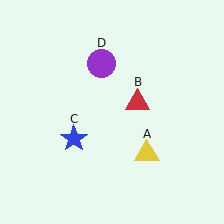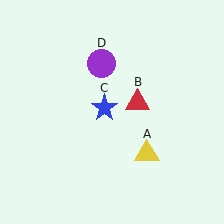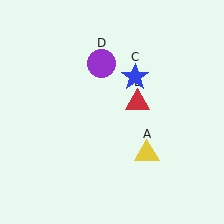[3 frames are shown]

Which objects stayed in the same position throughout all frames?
Yellow triangle (object A) and red triangle (object B) and purple circle (object D) remained stationary.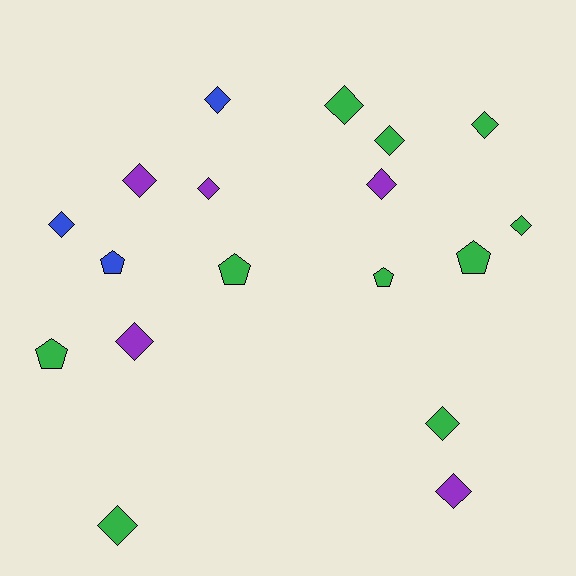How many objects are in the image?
There are 18 objects.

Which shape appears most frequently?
Diamond, with 13 objects.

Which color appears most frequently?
Green, with 10 objects.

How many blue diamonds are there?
There are 2 blue diamonds.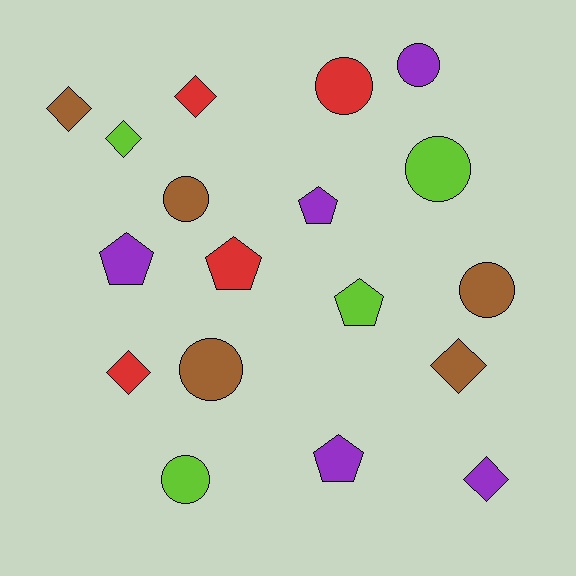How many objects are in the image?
There are 18 objects.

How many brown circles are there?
There are 3 brown circles.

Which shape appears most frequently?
Circle, with 7 objects.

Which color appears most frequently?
Purple, with 5 objects.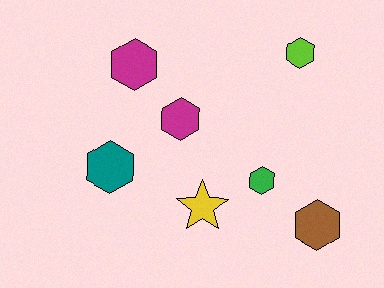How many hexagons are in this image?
There are 6 hexagons.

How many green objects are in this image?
There is 1 green object.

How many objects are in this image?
There are 7 objects.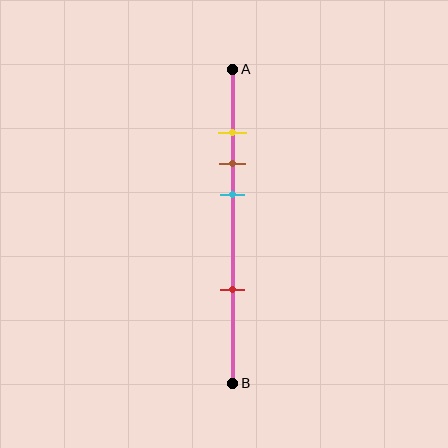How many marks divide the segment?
There are 4 marks dividing the segment.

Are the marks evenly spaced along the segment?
No, the marks are not evenly spaced.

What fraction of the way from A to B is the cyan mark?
The cyan mark is approximately 40% (0.4) of the way from A to B.